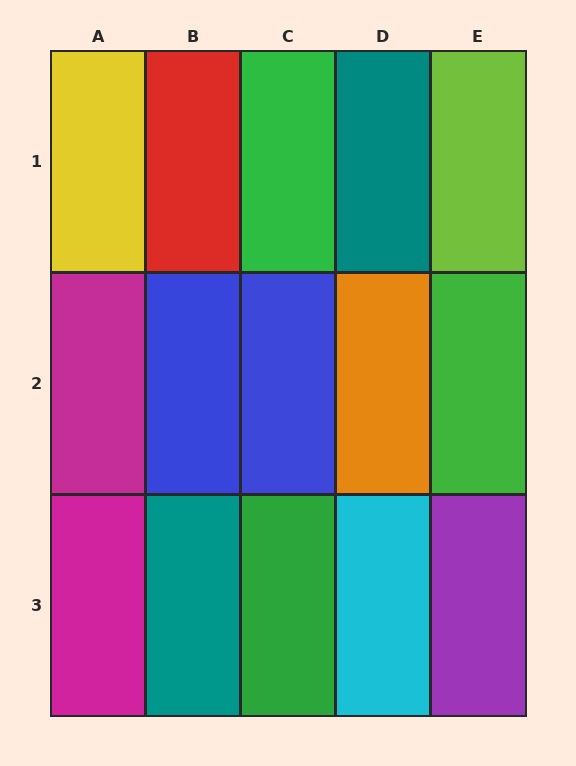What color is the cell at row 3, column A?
Magenta.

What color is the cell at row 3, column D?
Cyan.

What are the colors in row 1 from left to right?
Yellow, red, green, teal, lime.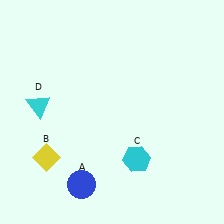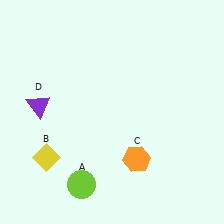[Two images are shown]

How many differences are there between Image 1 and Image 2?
There are 3 differences between the two images.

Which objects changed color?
A changed from blue to lime. C changed from cyan to orange. D changed from cyan to purple.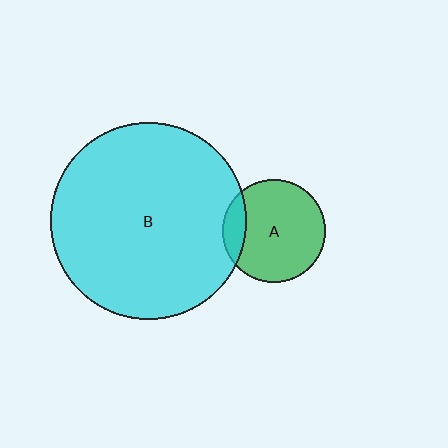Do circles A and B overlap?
Yes.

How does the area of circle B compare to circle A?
Approximately 3.6 times.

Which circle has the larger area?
Circle B (cyan).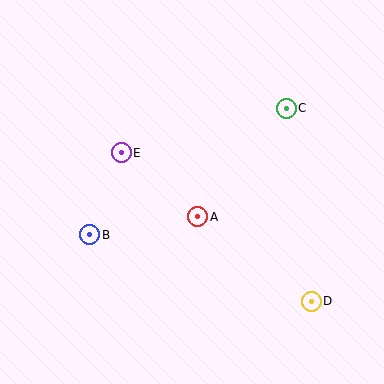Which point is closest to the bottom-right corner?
Point D is closest to the bottom-right corner.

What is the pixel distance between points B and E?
The distance between B and E is 87 pixels.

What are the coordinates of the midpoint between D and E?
The midpoint between D and E is at (216, 227).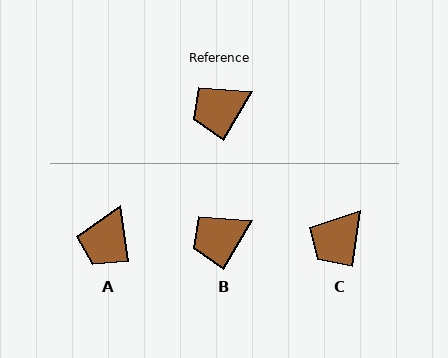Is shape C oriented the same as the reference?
No, it is off by about 23 degrees.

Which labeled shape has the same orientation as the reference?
B.